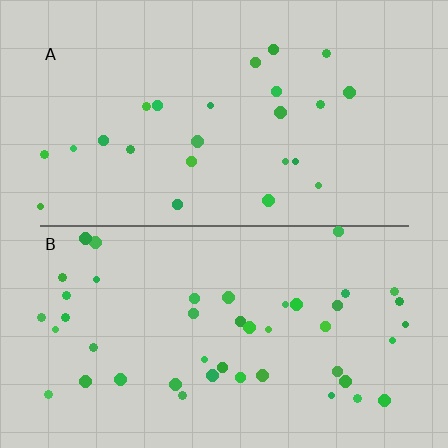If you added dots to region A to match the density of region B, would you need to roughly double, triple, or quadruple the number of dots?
Approximately double.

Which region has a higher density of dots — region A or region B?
B (the bottom).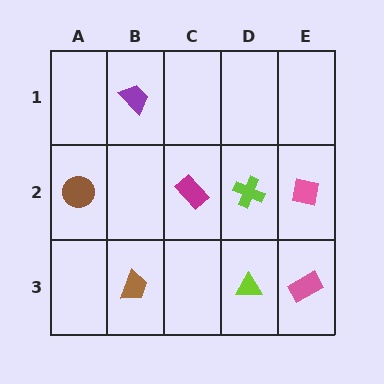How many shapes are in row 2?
4 shapes.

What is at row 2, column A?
A brown circle.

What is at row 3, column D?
A lime triangle.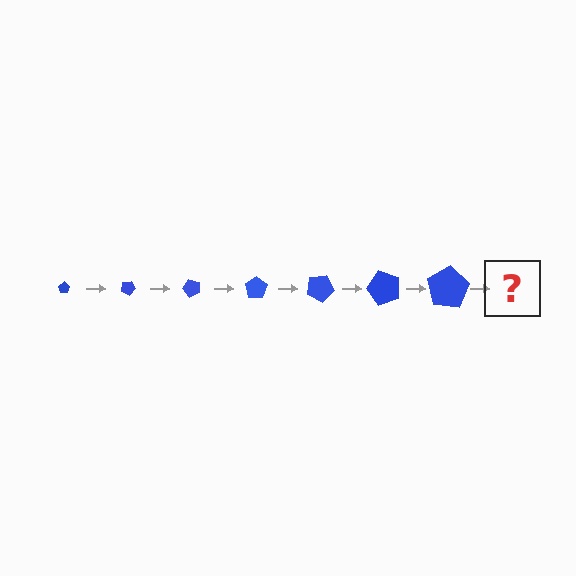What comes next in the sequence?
The next element should be a pentagon, larger than the previous one and rotated 175 degrees from the start.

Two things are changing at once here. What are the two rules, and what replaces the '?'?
The two rules are that the pentagon grows larger each step and it rotates 25 degrees each step. The '?' should be a pentagon, larger than the previous one and rotated 175 degrees from the start.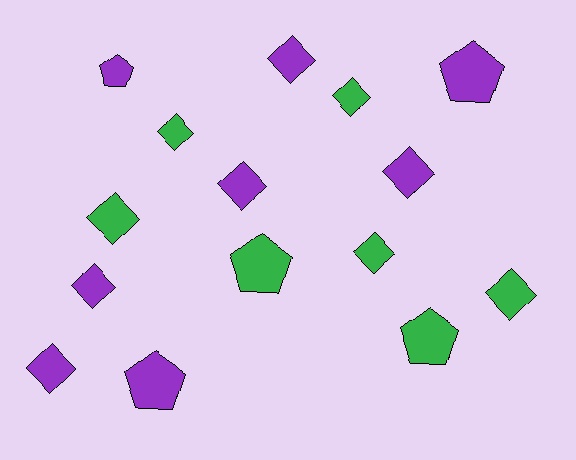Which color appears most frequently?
Purple, with 8 objects.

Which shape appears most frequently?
Diamond, with 10 objects.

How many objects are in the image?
There are 15 objects.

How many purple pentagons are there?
There are 3 purple pentagons.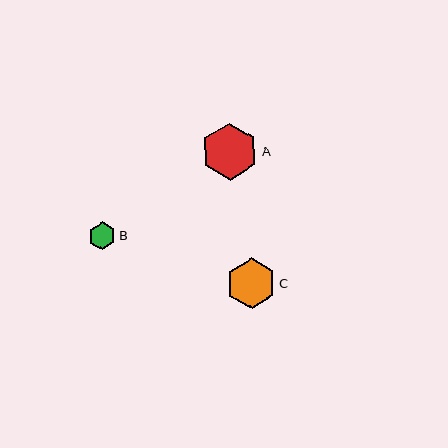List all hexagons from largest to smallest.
From largest to smallest: A, C, B.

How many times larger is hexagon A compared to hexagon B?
Hexagon A is approximately 2.1 times the size of hexagon B.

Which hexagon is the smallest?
Hexagon B is the smallest with a size of approximately 27 pixels.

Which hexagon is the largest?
Hexagon A is the largest with a size of approximately 57 pixels.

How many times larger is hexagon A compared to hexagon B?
Hexagon A is approximately 2.1 times the size of hexagon B.